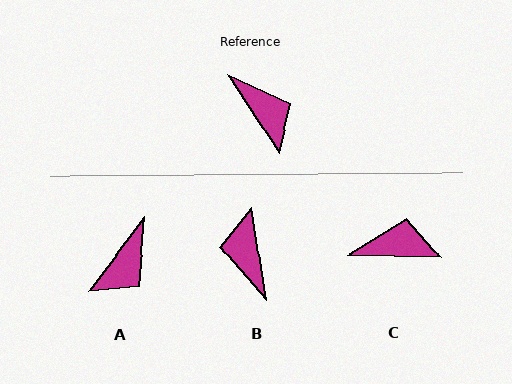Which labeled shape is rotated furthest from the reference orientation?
B, about 155 degrees away.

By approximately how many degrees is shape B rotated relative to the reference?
Approximately 155 degrees counter-clockwise.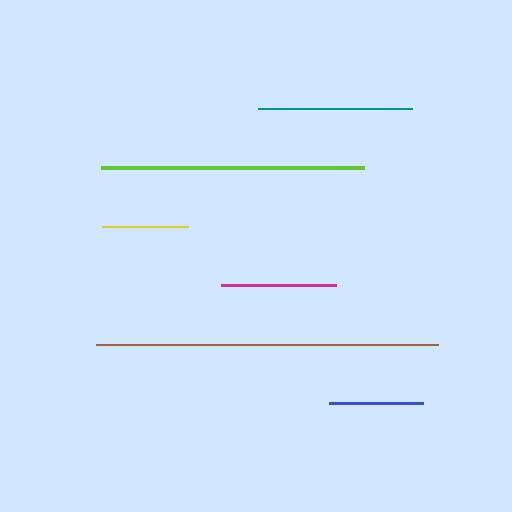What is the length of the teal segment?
The teal segment is approximately 154 pixels long.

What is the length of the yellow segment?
The yellow segment is approximately 86 pixels long.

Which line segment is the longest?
The brown line is the longest at approximately 341 pixels.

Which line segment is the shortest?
The yellow line is the shortest at approximately 86 pixels.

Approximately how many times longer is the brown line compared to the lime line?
The brown line is approximately 1.3 times the length of the lime line.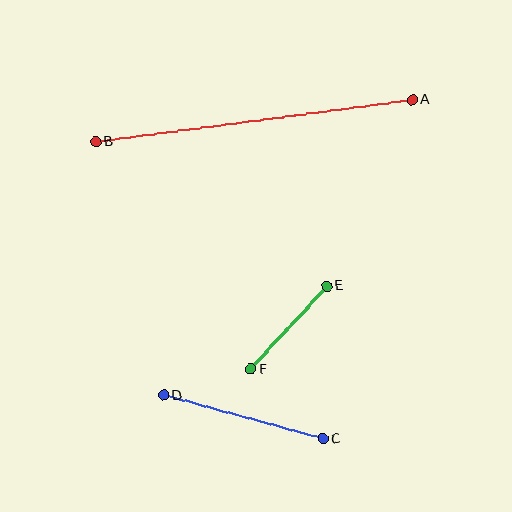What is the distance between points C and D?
The distance is approximately 165 pixels.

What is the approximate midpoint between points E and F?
The midpoint is at approximately (289, 328) pixels.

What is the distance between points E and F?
The distance is approximately 112 pixels.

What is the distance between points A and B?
The distance is approximately 319 pixels.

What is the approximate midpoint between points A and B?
The midpoint is at approximately (254, 121) pixels.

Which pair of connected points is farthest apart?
Points A and B are farthest apart.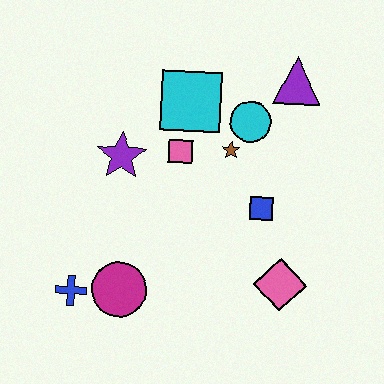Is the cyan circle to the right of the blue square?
No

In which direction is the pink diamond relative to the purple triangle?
The pink diamond is below the purple triangle.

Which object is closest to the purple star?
The pink square is closest to the purple star.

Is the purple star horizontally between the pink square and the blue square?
No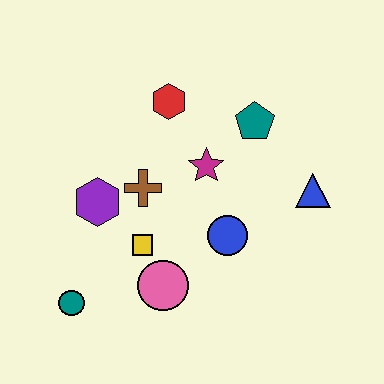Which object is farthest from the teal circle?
The blue triangle is farthest from the teal circle.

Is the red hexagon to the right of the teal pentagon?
No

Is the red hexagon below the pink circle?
No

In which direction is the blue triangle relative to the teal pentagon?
The blue triangle is below the teal pentagon.